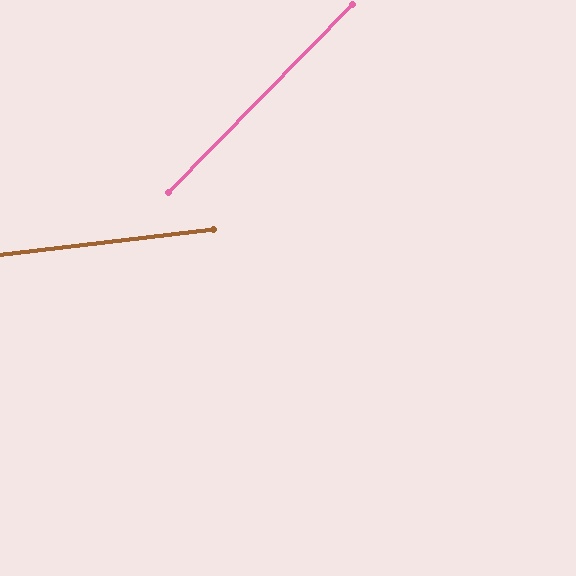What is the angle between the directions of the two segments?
Approximately 39 degrees.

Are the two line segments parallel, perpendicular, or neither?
Neither parallel nor perpendicular — they differ by about 39°.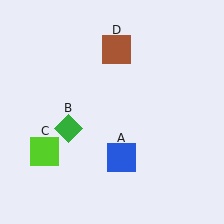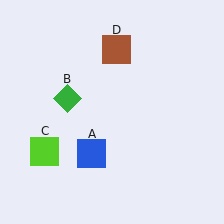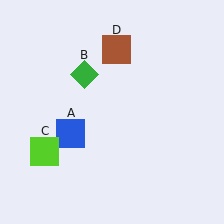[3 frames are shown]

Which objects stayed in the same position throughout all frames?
Lime square (object C) and brown square (object D) remained stationary.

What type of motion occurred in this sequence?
The blue square (object A), green diamond (object B) rotated clockwise around the center of the scene.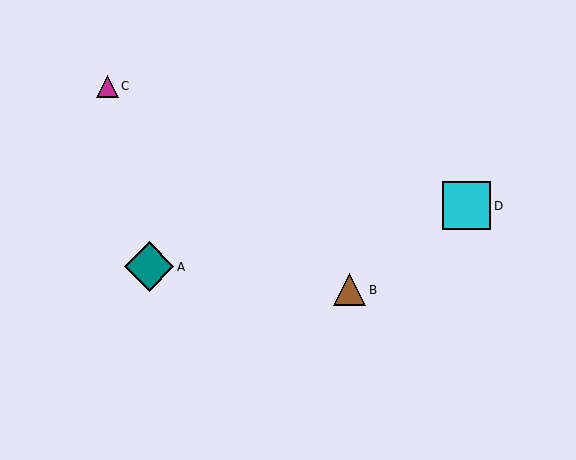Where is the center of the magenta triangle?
The center of the magenta triangle is at (108, 86).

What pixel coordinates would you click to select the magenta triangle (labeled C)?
Click at (108, 86) to select the magenta triangle C.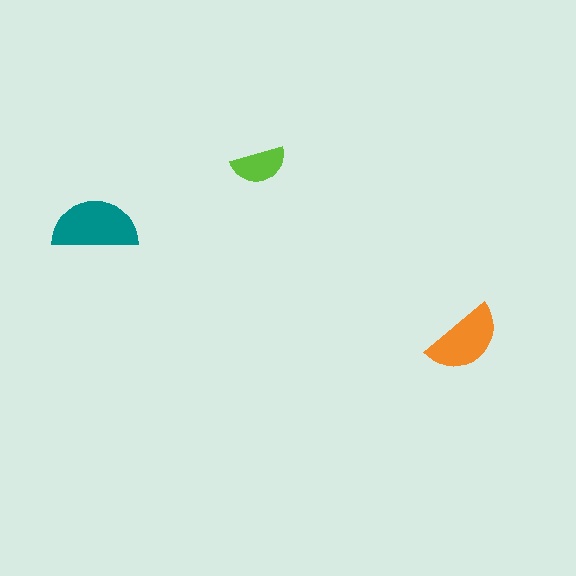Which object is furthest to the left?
The teal semicircle is leftmost.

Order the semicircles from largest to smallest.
the teal one, the orange one, the lime one.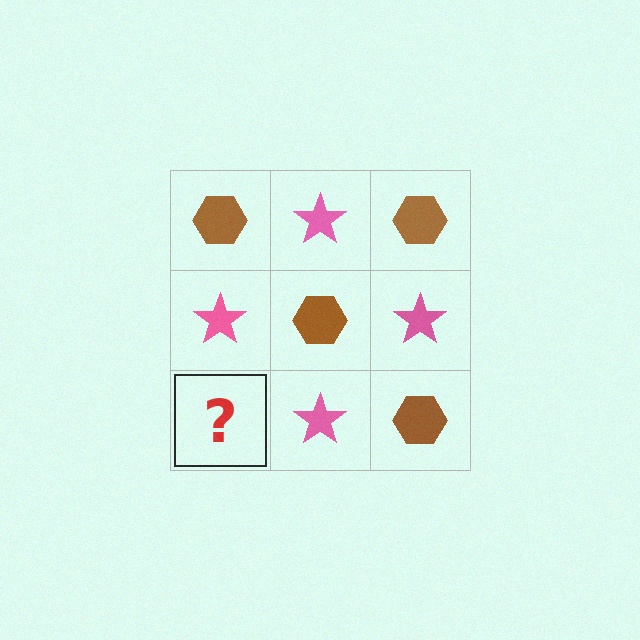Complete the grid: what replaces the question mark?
The question mark should be replaced with a brown hexagon.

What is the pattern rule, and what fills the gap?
The rule is that it alternates brown hexagon and pink star in a checkerboard pattern. The gap should be filled with a brown hexagon.